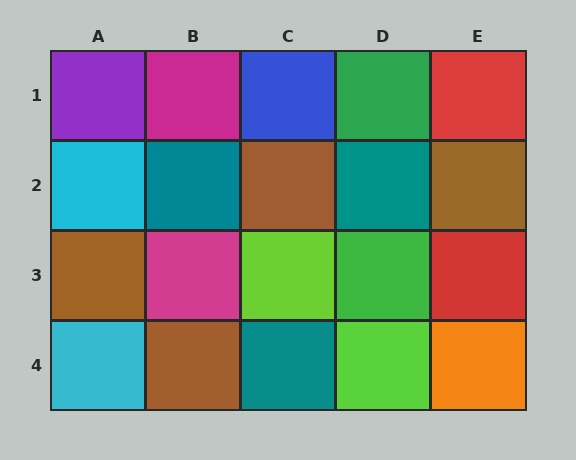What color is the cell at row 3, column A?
Brown.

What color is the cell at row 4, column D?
Lime.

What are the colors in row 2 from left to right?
Cyan, teal, brown, teal, brown.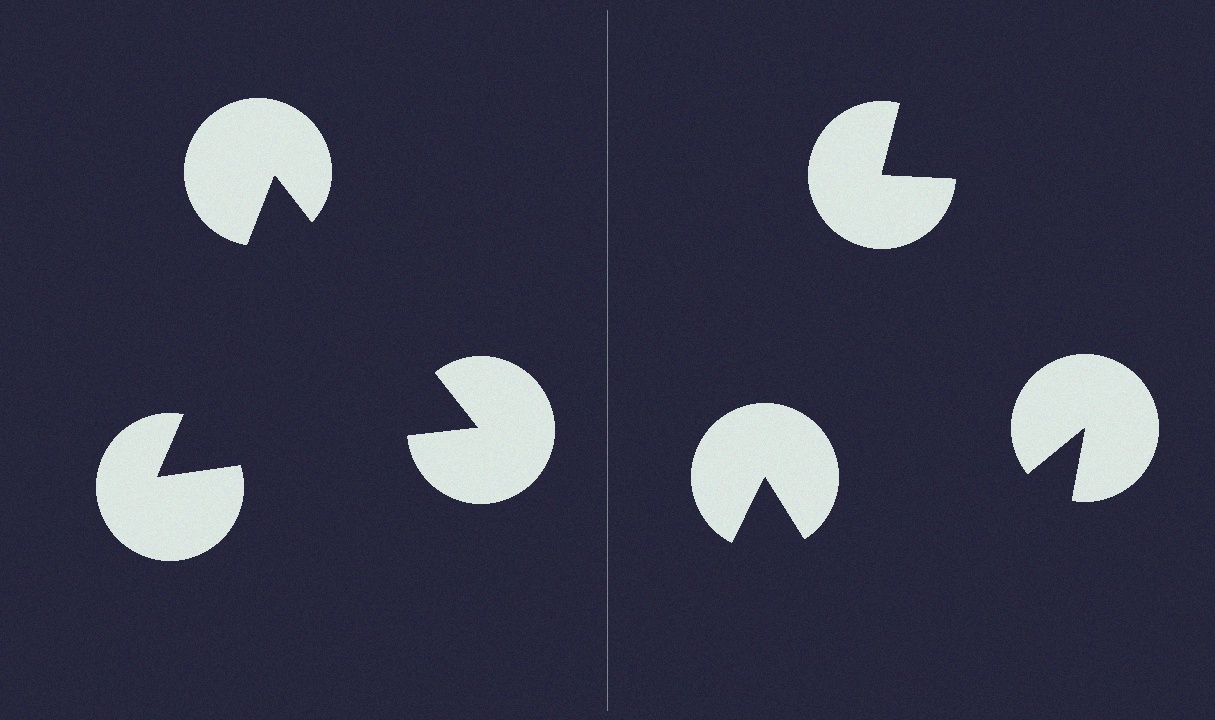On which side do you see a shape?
An illusory triangle appears on the left side. On the right side the wedge cuts are rotated, so no coherent shape forms.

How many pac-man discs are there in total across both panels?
6 — 3 on each side.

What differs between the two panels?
The pac-man discs are positioned identically on both sides; only the wedge orientations differ. On the left they align to a triangle; on the right they are misaligned.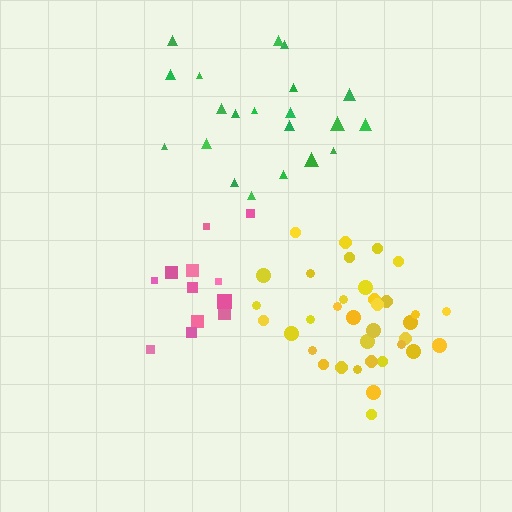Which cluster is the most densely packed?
Yellow.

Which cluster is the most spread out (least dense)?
Green.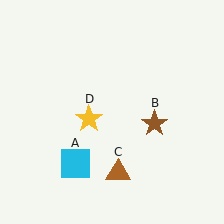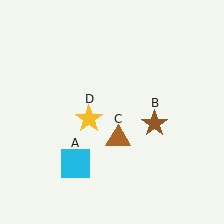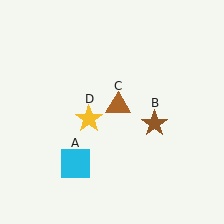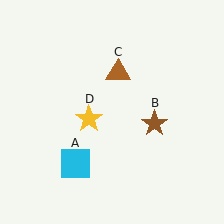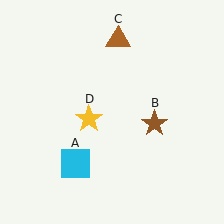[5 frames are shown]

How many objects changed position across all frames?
1 object changed position: brown triangle (object C).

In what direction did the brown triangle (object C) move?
The brown triangle (object C) moved up.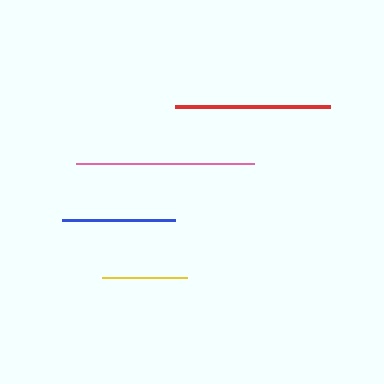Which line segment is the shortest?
The yellow line is the shortest at approximately 85 pixels.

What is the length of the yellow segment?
The yellow segment is approximately 85 pixels long.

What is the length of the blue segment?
The blue segment is approximately 113 pixels long.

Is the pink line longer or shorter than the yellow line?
The pink line is longer than the yellow line.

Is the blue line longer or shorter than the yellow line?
The blue line is longer than the yellow line.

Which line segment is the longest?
The pink line is the longest at approximately 178 pixels.